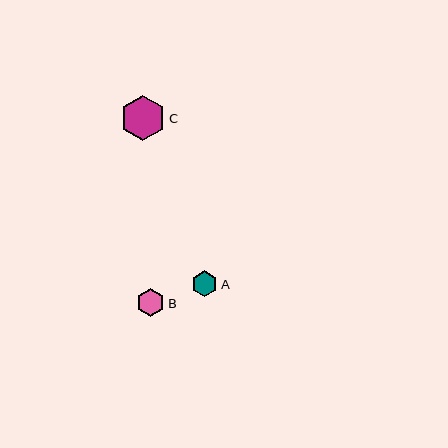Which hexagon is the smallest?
Hexagon A is the smallest with a size of approximately 26 pixels.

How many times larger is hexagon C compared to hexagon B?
Hexagon C is approximately 1.6 times the size of hexagon B.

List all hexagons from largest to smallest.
From largest to smallest: C, B, A.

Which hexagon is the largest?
Hexagon C is the largest with a size of approximately 45 pixels.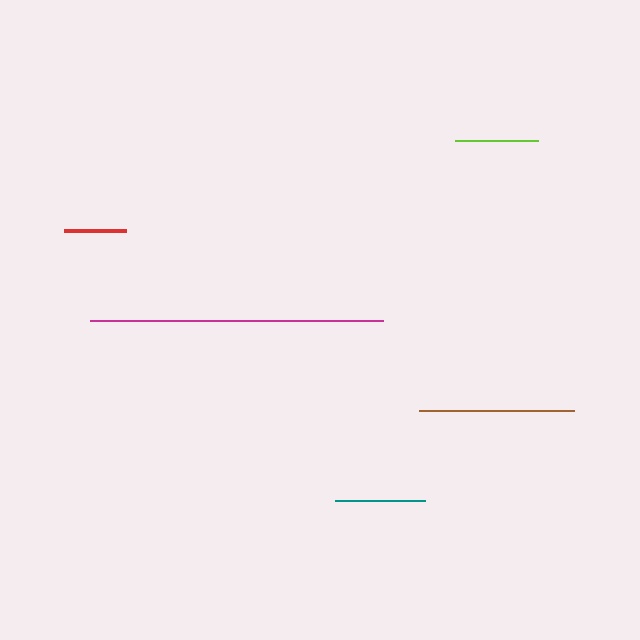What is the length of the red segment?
The red segment is approximately 62 pixels long.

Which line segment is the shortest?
The red line is the shortest at approximately 62 pixels.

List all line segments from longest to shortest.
From longest to shortest: magenta, brown, teal, lime, red.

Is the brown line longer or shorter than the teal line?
The brown line is longer than the teal line.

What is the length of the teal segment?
The teal segment is approximately 90 pixels long.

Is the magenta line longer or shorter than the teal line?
The magenta line is longer than the teal line.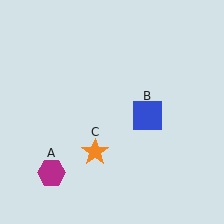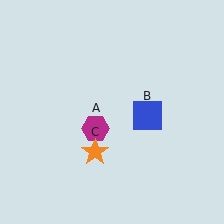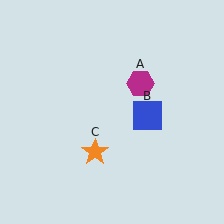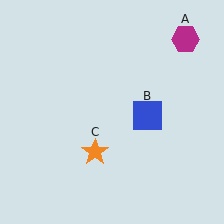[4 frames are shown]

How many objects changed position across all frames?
1 object changed position: magenta hexagon (object A).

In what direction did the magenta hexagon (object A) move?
The magenta hexagon (object A) moved up and to the right.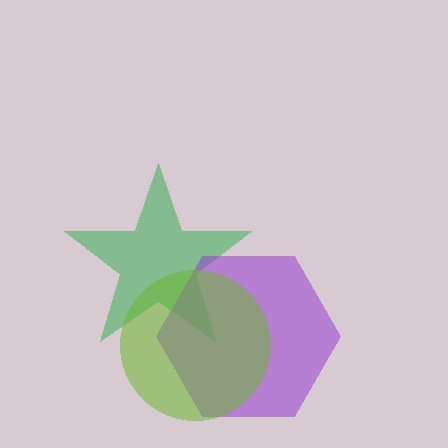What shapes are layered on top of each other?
The layered shapes are: a green star, a purple hexagon, a lime circle.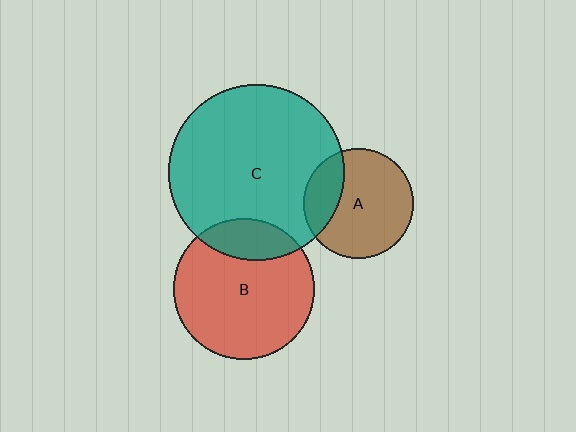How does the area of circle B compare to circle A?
Approximately 1.6 times.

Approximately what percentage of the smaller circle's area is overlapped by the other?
Approximately 20%.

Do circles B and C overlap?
Yes.